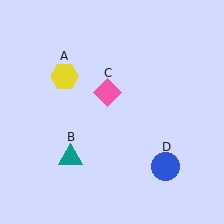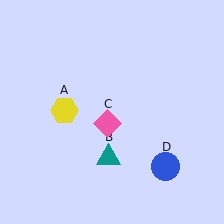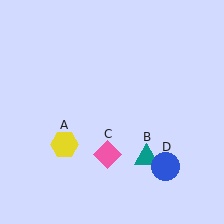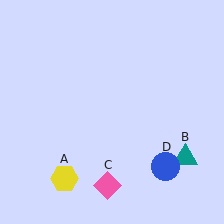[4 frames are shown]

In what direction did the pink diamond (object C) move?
The pink diamond (object C) moved down.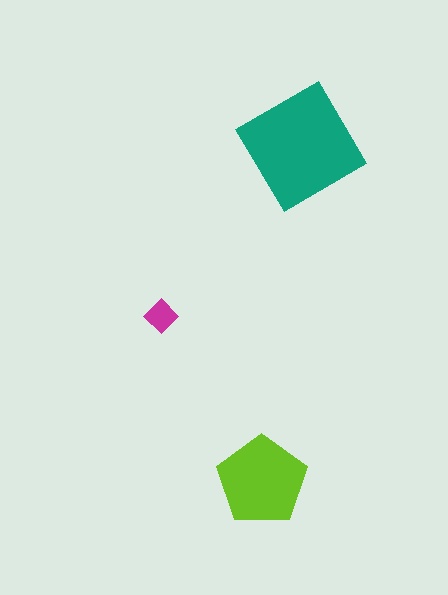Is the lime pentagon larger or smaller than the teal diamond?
Smaller.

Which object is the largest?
The teal diamond.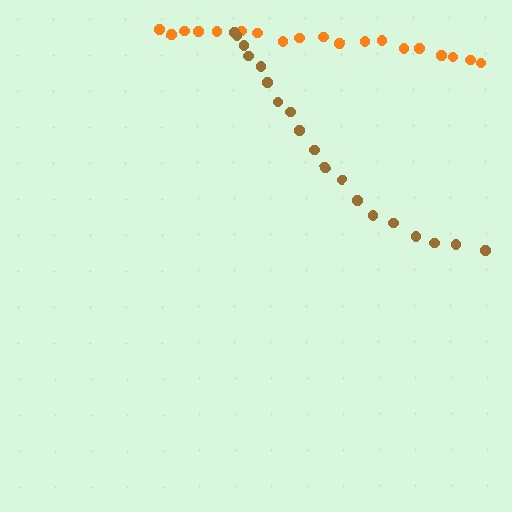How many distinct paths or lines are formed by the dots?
There are 2 distinct paths.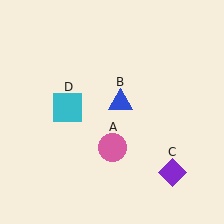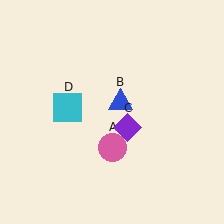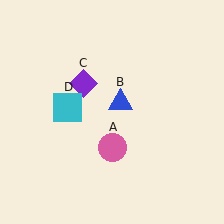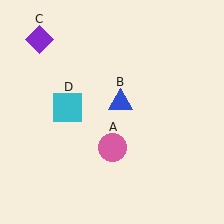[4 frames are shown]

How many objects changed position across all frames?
1 object changed position: purple diamond (object C).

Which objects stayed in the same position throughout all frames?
Pink circle (object A) and blue triangle (object B) and cyan square (object D) remained stationary.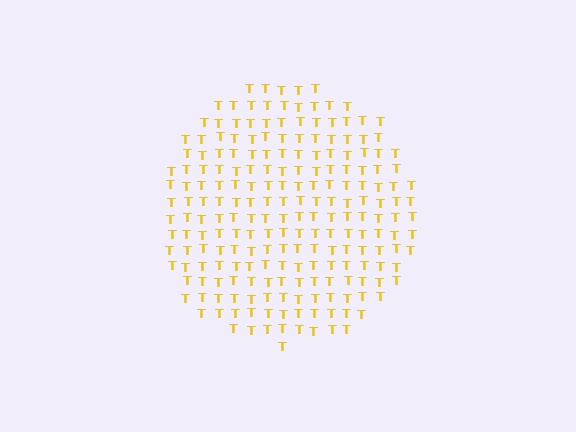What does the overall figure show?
The overall figure shows a circle.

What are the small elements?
The small elements are letter T's.